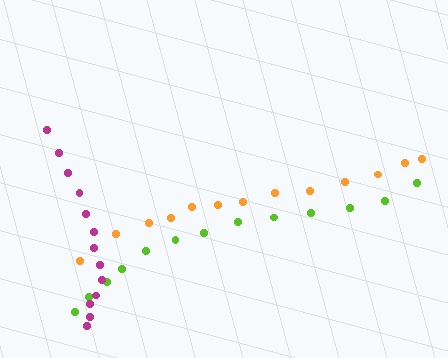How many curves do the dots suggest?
There are 3 distinct paths.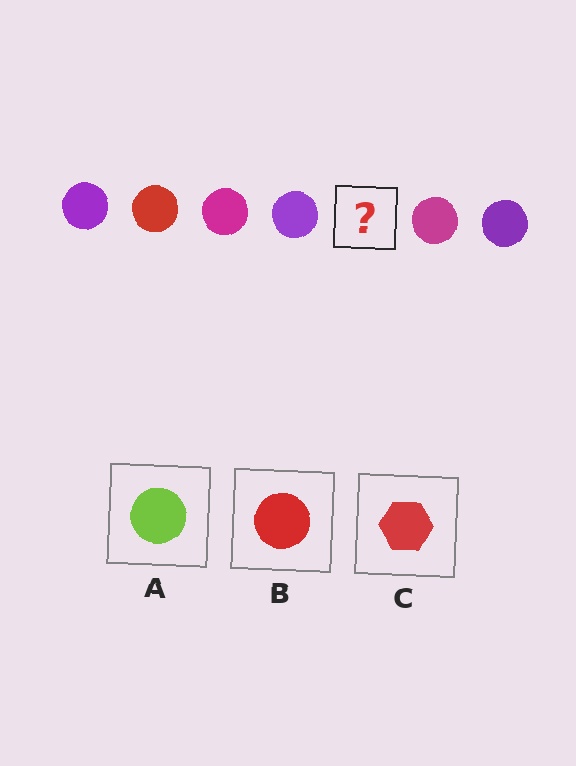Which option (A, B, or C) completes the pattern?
B.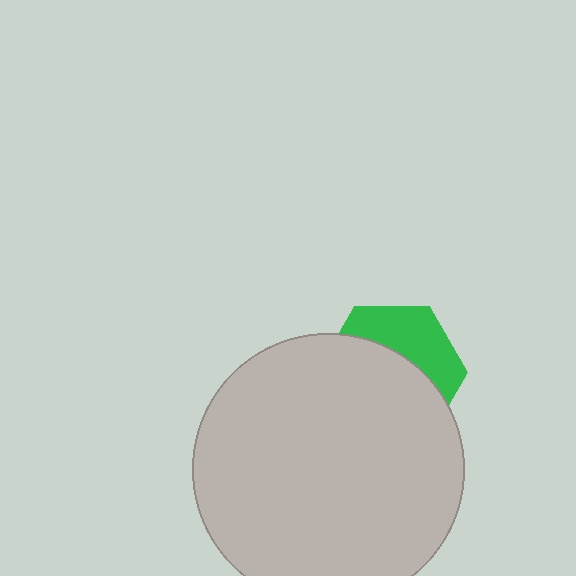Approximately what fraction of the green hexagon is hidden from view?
Roughly 63% of the green hexagon is hidden behind the light gray circle.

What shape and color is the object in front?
The object in front is a light gray circle.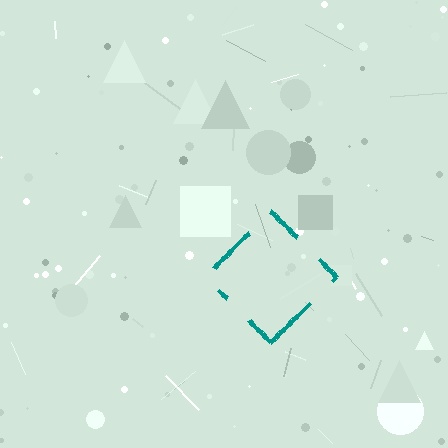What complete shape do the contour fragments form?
The contour fragments form a diamond.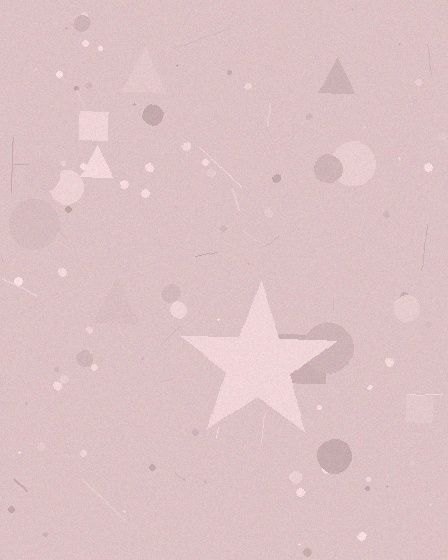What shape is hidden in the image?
A star is hidden in the image.